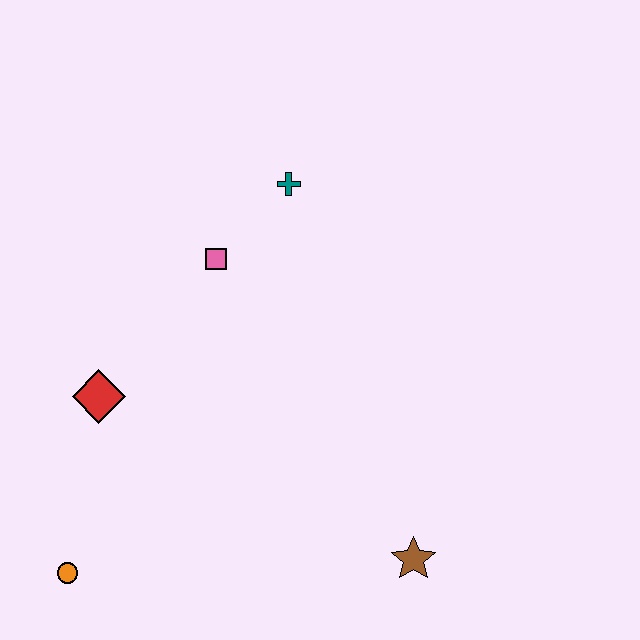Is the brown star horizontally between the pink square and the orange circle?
No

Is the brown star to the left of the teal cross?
No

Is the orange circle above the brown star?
No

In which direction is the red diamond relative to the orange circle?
The red diamond is above the orange circle.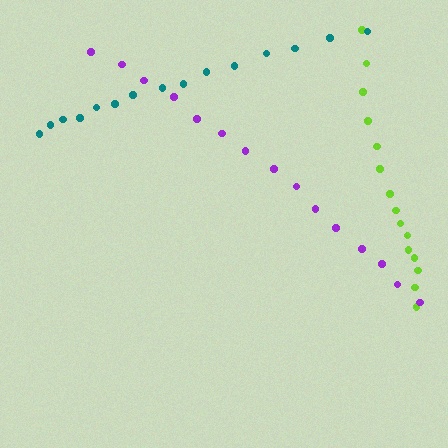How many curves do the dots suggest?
There are 3 distinct paths.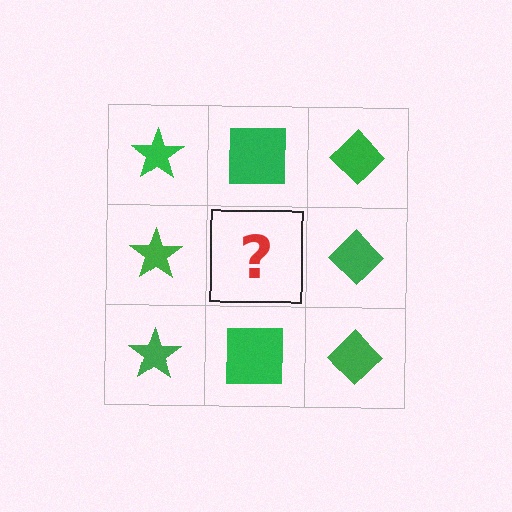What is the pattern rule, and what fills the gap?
The rule is that each column has a consistent shape. The gap should be filled with a green square.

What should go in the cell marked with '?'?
The missing cell should contain a green square.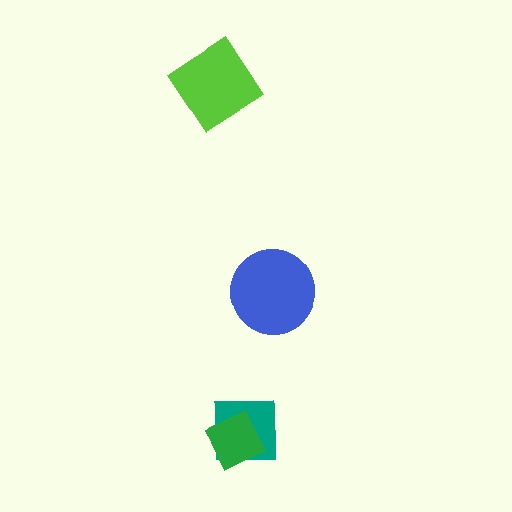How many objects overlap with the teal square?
1 object overlaps with the teal square.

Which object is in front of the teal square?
The green diamond is in front of the teal square.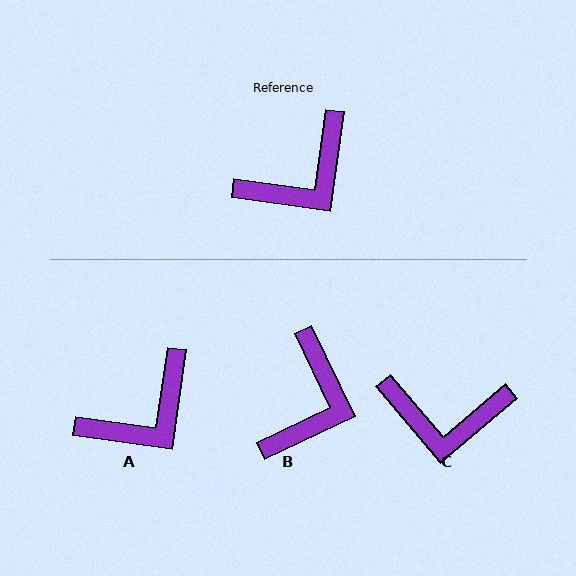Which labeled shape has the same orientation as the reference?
A.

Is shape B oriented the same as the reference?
No, it is off by about 34 degrees.